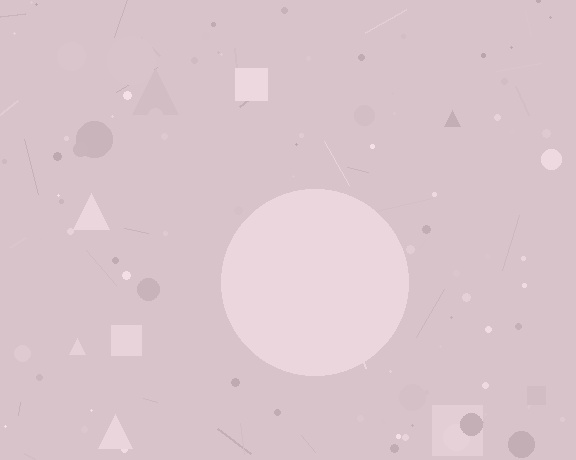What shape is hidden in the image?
A circle is hidden in the image.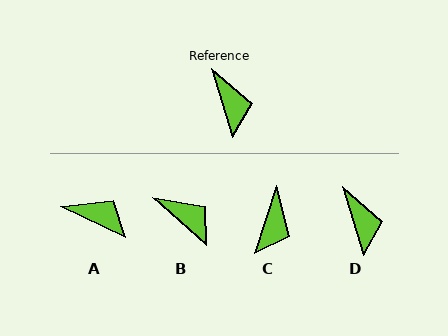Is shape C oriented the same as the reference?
No, it is off by about 34 degrees.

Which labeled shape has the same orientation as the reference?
D.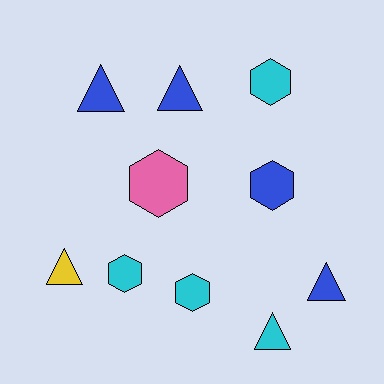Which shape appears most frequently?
Hexagon, with 5 objects.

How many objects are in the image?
There are 10 objects.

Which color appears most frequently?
Cyan, with 4 objects.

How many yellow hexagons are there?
There are no yellow hexagons.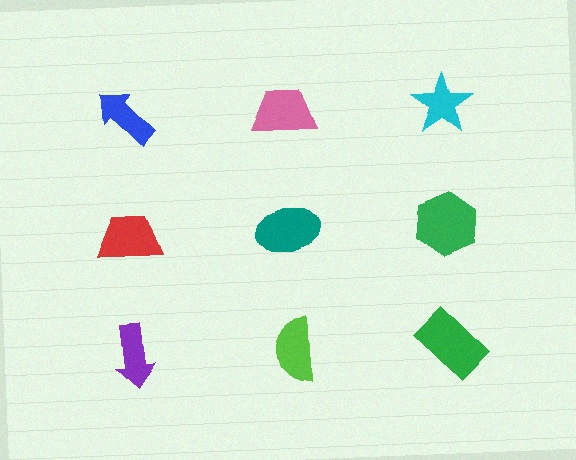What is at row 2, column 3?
A green hexagon.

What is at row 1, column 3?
A cyan star.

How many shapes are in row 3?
3 shapes.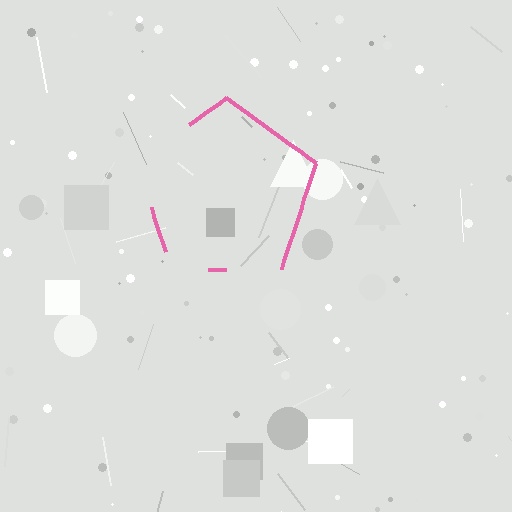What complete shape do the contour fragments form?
The contour fragments form a pentagon.